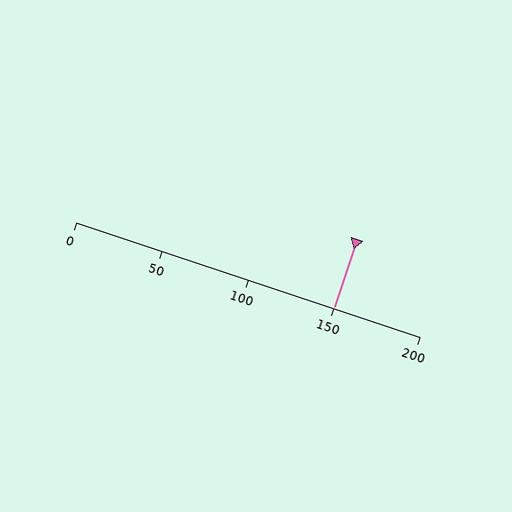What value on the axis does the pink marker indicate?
The marker indicates approximately 150.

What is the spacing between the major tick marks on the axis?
The major ticks are spaced 50 apart.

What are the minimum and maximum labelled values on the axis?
The axis runs from 0 to 200.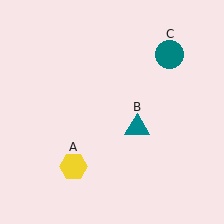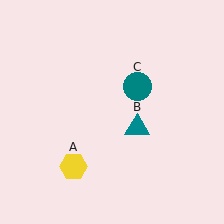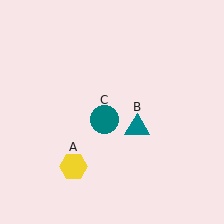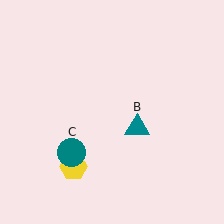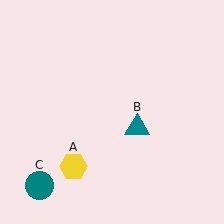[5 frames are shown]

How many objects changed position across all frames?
1 object changed position: teal circle (object C).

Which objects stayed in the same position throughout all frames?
Yellow hexagon (object A) and teal triangle (object B) remained stationary.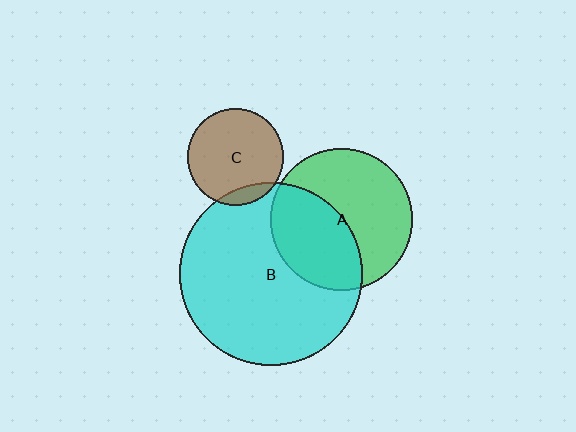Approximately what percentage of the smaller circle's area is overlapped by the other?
Approximately 10%.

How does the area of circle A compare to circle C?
Approximately 2.2 times.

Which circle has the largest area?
Circle B (cyan).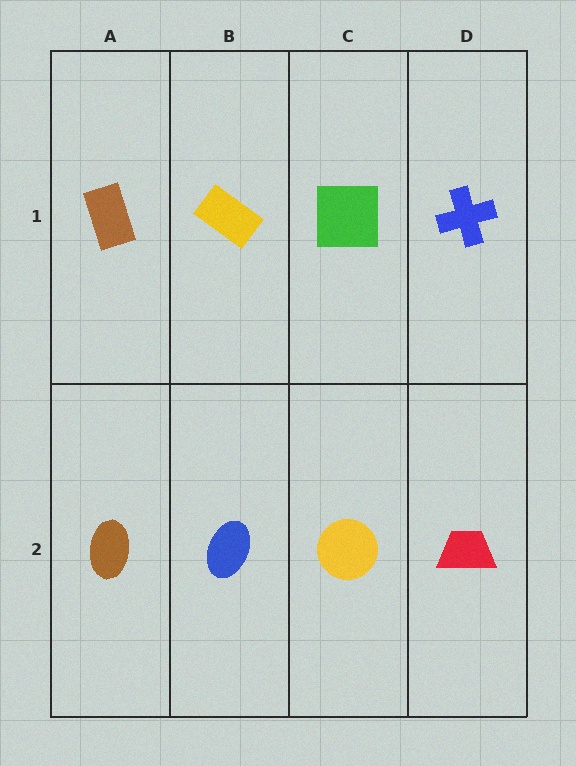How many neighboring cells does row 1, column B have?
3.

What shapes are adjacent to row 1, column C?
A yellow circle (row 2, column C), a yellow rectangle (row 1, column B), a blue cross (row 1, column D).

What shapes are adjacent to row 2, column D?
A blue cross (row 1, column D), a yellow circle (row 2, column C).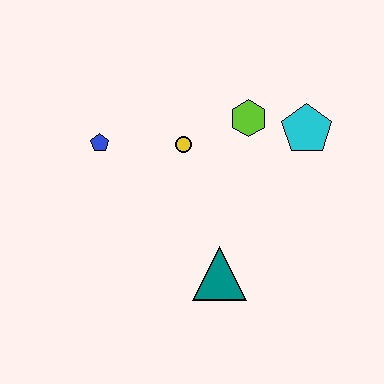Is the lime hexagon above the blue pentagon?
Yes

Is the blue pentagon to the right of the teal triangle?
No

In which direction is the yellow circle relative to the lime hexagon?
The yellow circle is to the left of the lime hexagon.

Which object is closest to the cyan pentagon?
The lime hexagon is closest to the cyan pentagon.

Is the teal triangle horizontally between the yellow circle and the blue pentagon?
No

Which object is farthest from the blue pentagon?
The cyan pentagon is farthest from the blue pentagon.